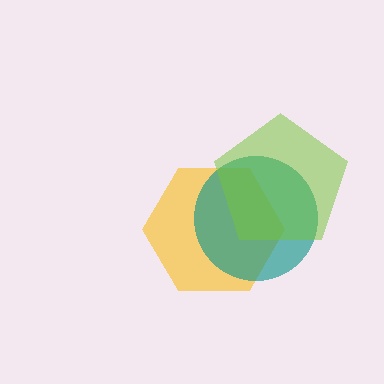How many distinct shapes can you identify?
There are 3 distinct shapes: a yellow hexagon, a teal circle, a lime pentagon.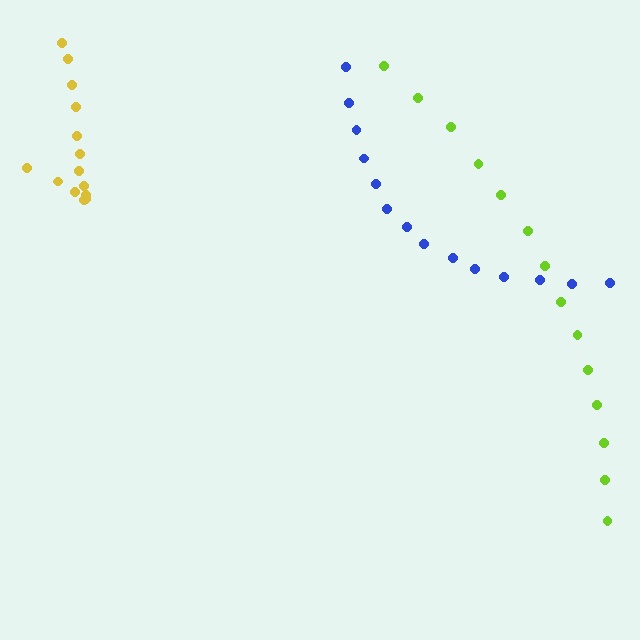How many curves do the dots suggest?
There are 3 distinct paths.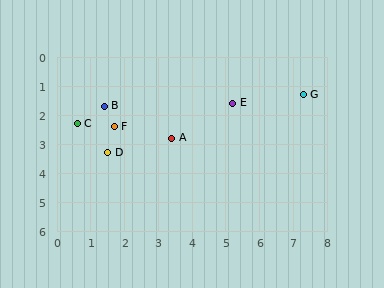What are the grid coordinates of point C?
Point C is at approximately (0.6, 2.3).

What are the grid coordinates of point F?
Point F is at approximately (1.7, 2.4).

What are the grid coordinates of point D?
Point D is at approximately (1.5, 3.3).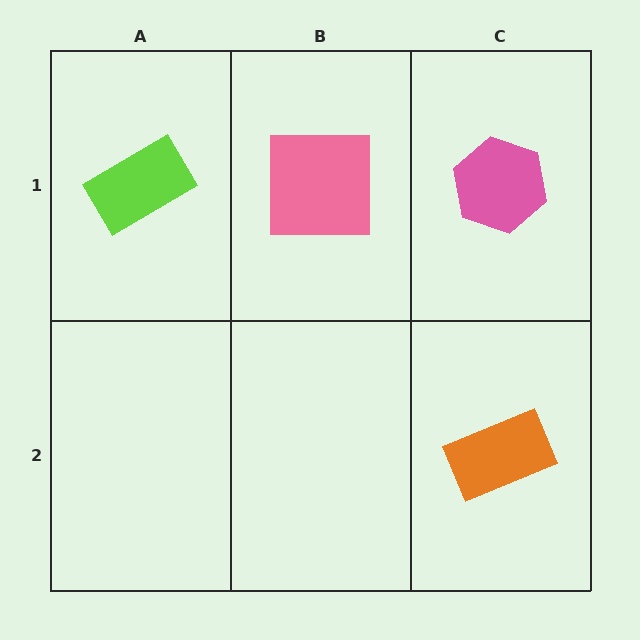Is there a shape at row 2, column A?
No, that cell is empty.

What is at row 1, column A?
A lime rectangle.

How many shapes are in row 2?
1 shape.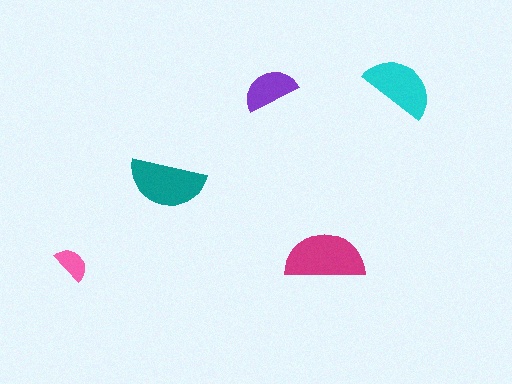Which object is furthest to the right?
The cyan semicircle is rightmost.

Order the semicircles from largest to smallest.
the magenta one, the teal one, the cyan one, the purple one, the pink one.